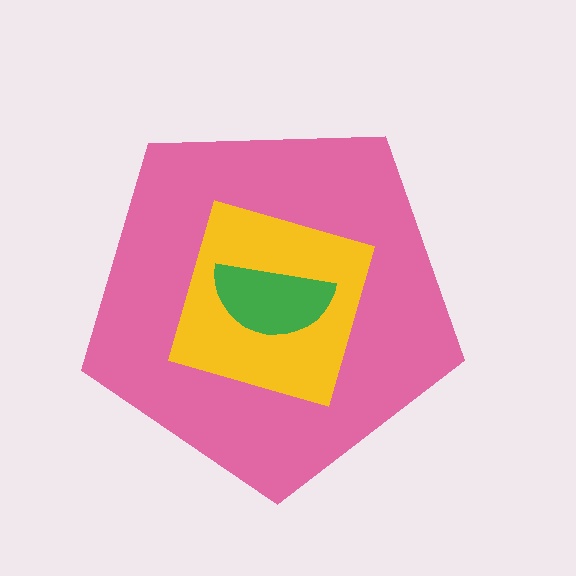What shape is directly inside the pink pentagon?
The yellow square.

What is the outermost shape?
The pink pentagon.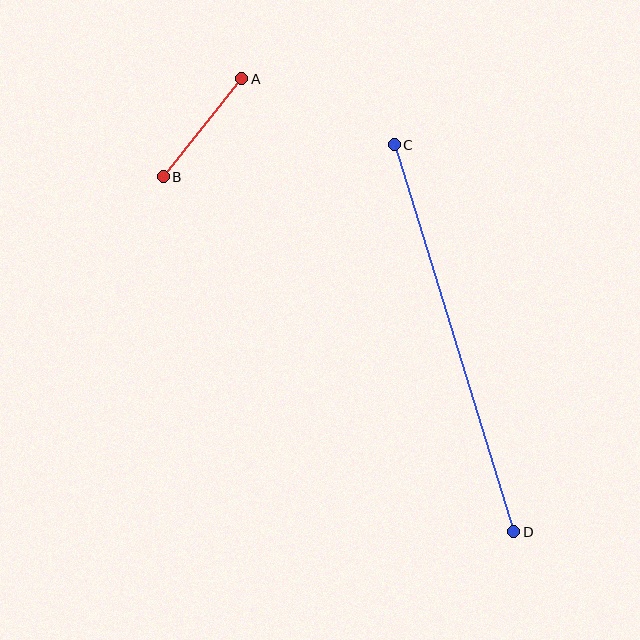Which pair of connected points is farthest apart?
Points C and D are farthest apart.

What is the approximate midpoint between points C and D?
The midpoint is at approximately (454, 338) pixels.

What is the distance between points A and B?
The distance is approximately 126 pixels.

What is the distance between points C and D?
The distance is approximately 406 pixels.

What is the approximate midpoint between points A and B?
The midpoint is at approximately (202, 128) pixels.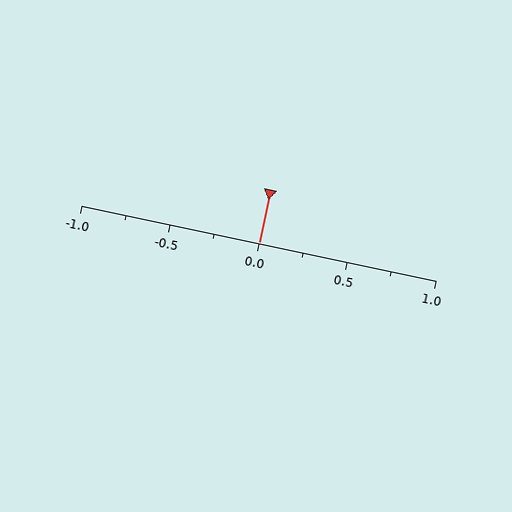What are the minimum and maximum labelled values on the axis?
The axis runs from -1.0 to 1.0.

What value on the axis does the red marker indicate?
The marker indicates approximately 0.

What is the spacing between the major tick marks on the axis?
The major ticks are spaced 0.5 apart.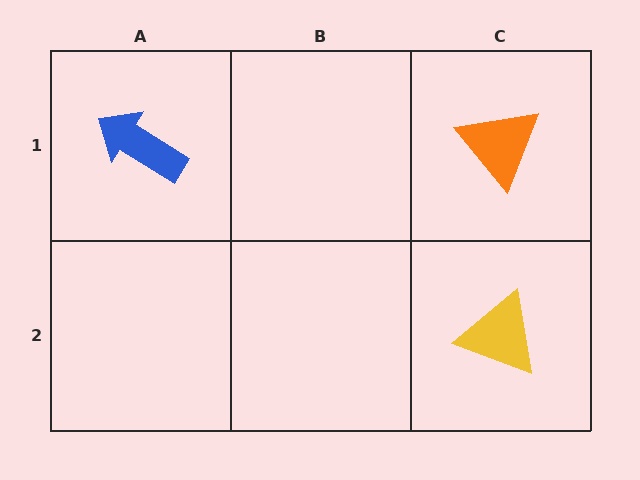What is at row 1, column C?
An orange triangle.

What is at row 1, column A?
A blue arrow.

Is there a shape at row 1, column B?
No, that cell is empty.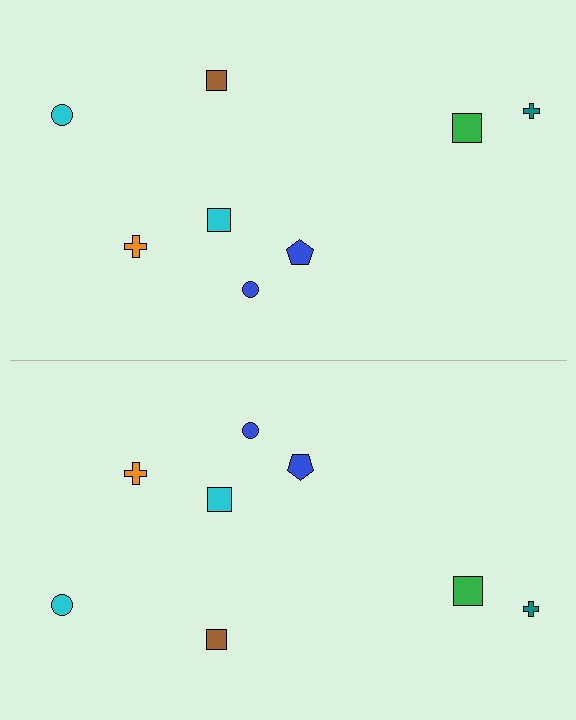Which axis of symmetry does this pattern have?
The pattern has a horizontal axis of symmetry running through the center of the image.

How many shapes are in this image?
There are 16 shapes in this image.